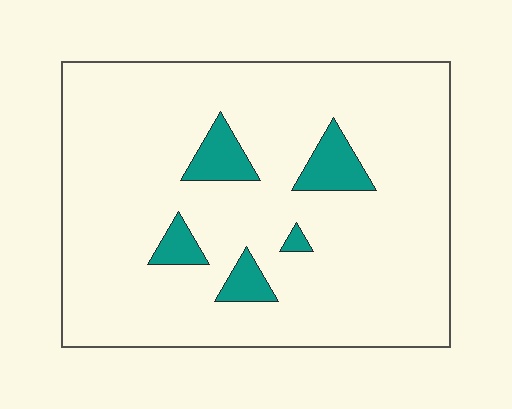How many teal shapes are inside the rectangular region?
5.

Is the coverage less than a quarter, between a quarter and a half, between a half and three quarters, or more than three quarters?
Less than a quarter.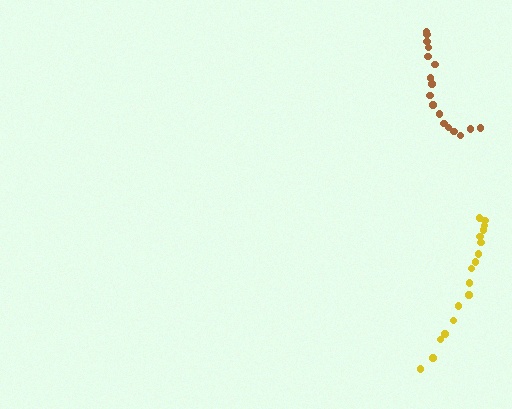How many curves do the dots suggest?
There are 2 distinct paths.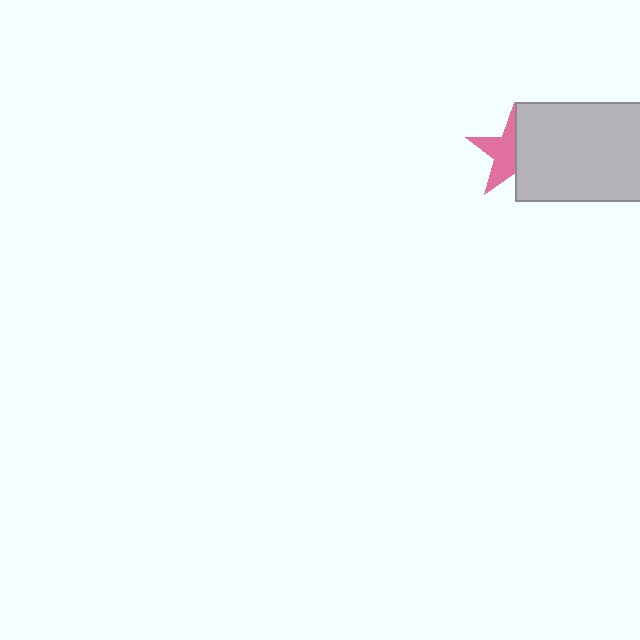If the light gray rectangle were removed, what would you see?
You would see the complete pink star.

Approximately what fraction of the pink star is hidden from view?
Roughly 47% of the pink star is hidden behind the light gray rectangle.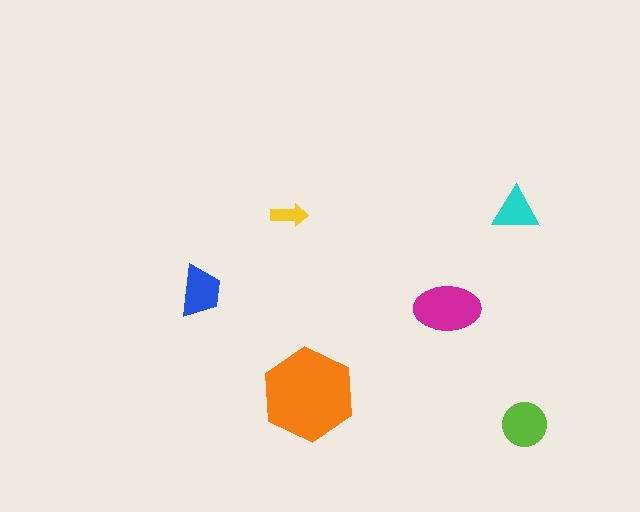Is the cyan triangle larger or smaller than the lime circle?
Smaller.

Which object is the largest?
The orange hexagon.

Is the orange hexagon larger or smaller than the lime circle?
Larger.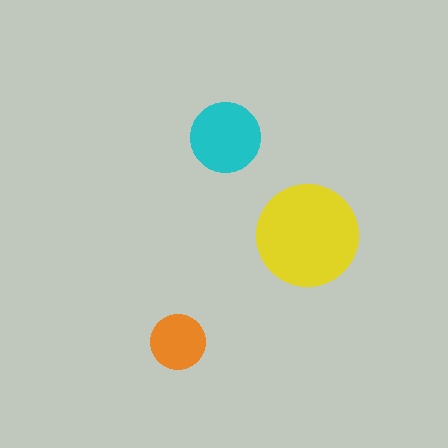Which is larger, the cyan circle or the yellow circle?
The yellow one.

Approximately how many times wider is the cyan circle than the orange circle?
About 1.5 times wider.